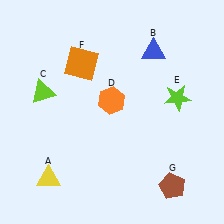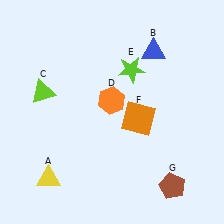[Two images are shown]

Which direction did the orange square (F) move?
The orange square (F) moved right.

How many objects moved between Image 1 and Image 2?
2 objects moved between the two images.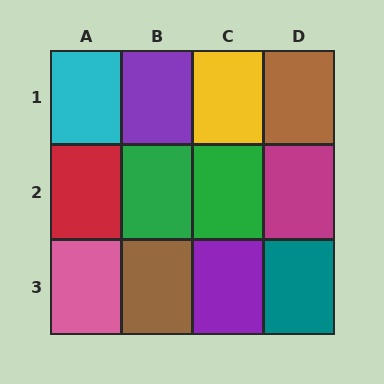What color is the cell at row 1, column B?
Purple.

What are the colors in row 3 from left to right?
Pink, brown, purple, teal.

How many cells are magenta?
1 cell is magenta.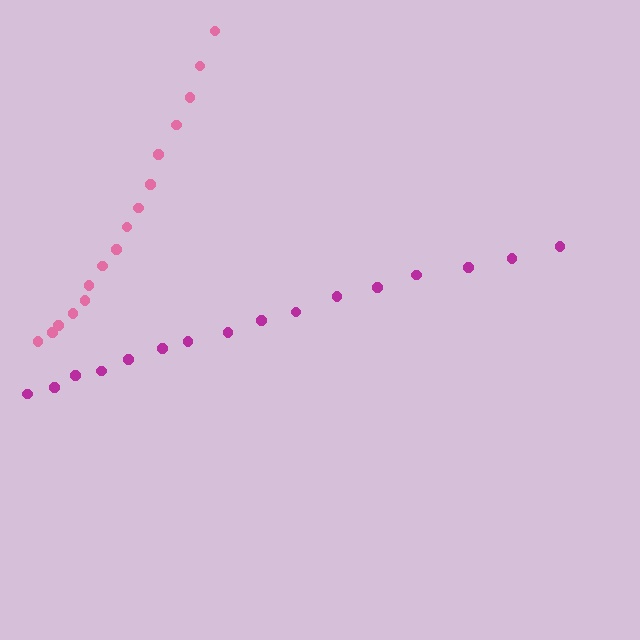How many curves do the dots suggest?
There are 2 distinct paths.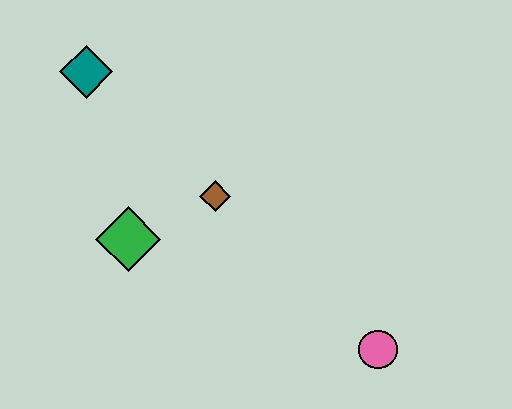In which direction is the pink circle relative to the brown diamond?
The pink circle is to the right of the brown diamond.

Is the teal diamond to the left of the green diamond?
Yes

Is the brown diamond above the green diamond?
Yes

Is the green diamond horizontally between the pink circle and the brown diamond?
No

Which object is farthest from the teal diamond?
The pink circle is farthest from the teal diamond.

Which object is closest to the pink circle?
The brown diamond is closest to the pink circle.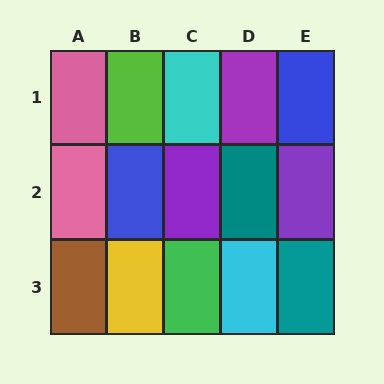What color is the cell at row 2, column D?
Teal.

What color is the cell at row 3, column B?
Yellow.